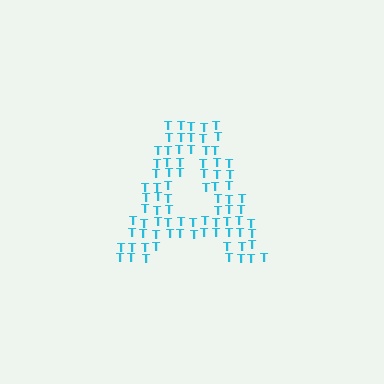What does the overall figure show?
The overall figure shows the letter A.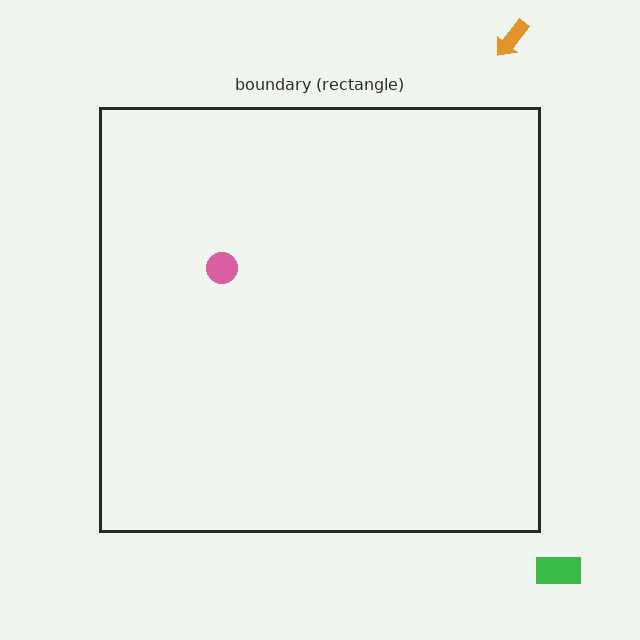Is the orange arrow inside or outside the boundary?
Outside.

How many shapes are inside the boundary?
1 inside, 2 outside.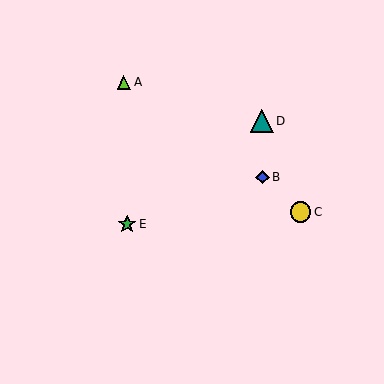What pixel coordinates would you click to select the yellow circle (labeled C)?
Click at (301, 212) to select the yellow circle C.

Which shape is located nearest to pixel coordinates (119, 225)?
The green star (labeled E) at (127, 224) is nearest to that location.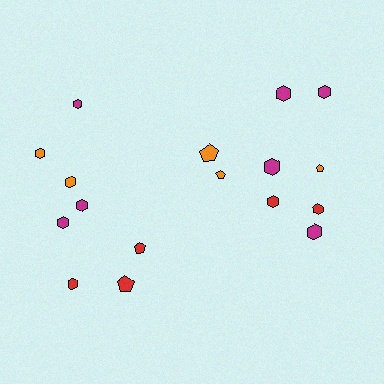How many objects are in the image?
There are 17 objects.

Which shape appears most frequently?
Hexagon, with 12 objects.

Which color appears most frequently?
Magenta, with 7 objects.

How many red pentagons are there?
There are 2 red pentagons.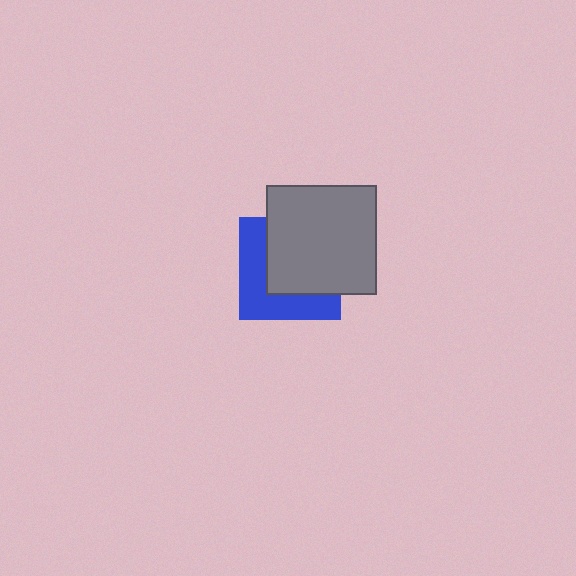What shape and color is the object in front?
The object in front is a gray square.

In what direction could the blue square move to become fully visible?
The blue square could move toward the lower-left. That would shift it out from behind the gray square entirely.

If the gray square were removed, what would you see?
You would see the complete blue square.